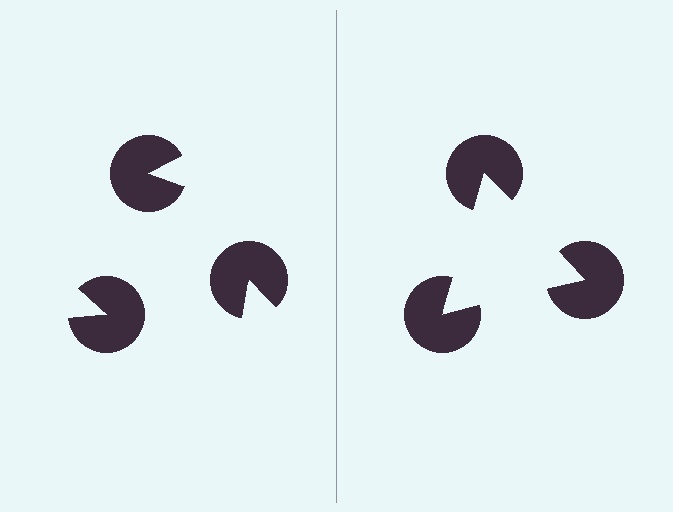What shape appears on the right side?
An illusory triangle.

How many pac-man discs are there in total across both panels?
6 — 3 on each side.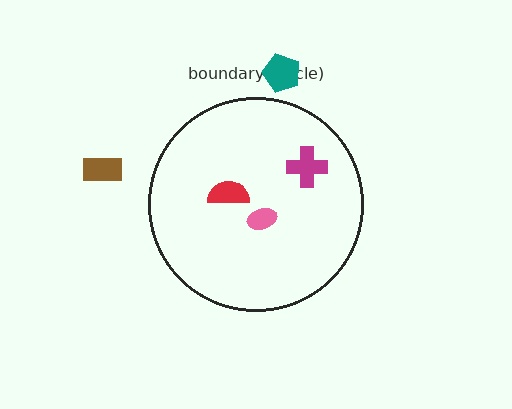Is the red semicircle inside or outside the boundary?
Inside.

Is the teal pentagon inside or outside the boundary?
Outside.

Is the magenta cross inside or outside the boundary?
Inside.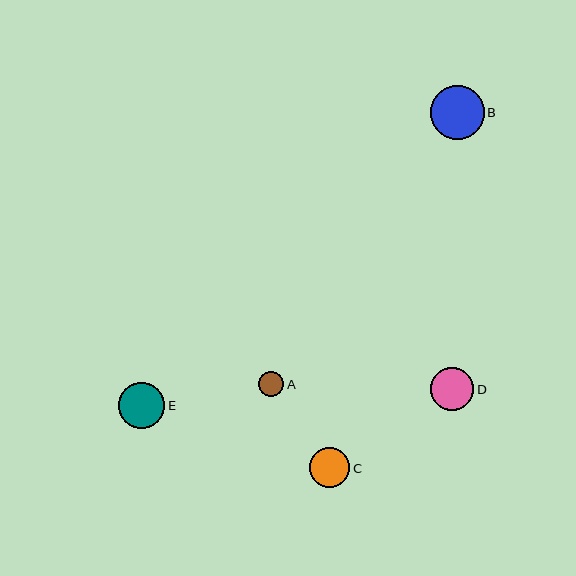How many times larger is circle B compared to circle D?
Circle B is approximately 1.3 times the size of circle D.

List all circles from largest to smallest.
From largest to smallest: B, E, D, C, A.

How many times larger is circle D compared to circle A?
Circle D is approximately 1.7 times the size of circle A.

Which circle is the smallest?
Circle A is the smallest with a size of approximately 26 pixels.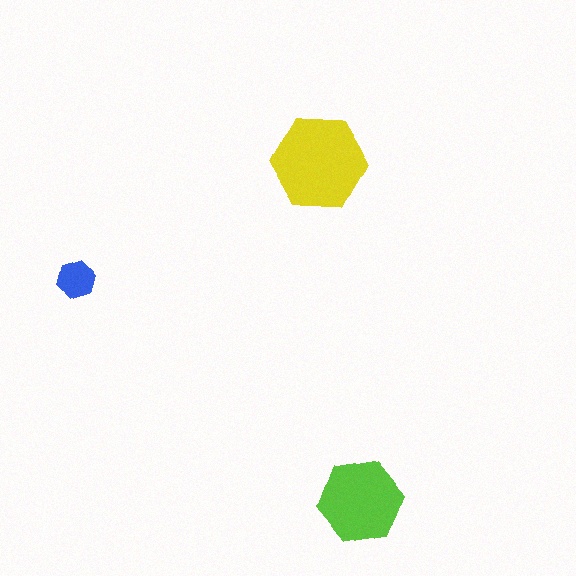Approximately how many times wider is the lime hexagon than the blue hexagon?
About 2 times wider.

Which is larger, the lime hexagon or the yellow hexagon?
The yellow one.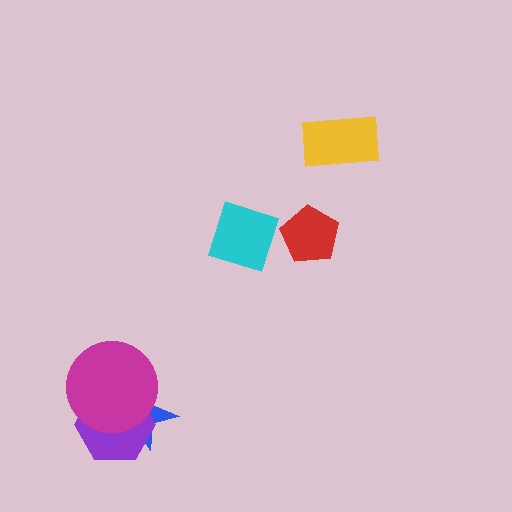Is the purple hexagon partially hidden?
Yes, it is partially covered by another shape.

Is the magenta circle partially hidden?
No, no other shape covers it.